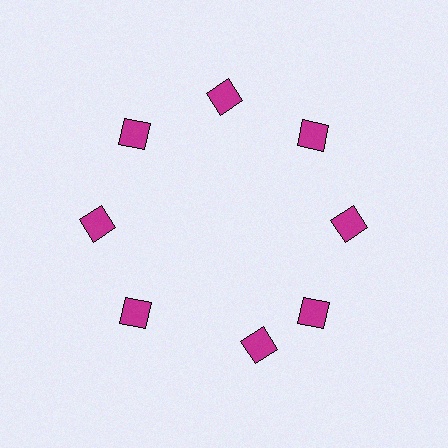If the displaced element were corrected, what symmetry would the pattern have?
It would have 8-fold rotational symmetry — the pattern would map onto itself every 45 degrees.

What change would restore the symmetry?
The symmetry would be restored by rotating it back into even spacing with its neighbors so that all 8 squares sit at equal angles and equal distance from the center.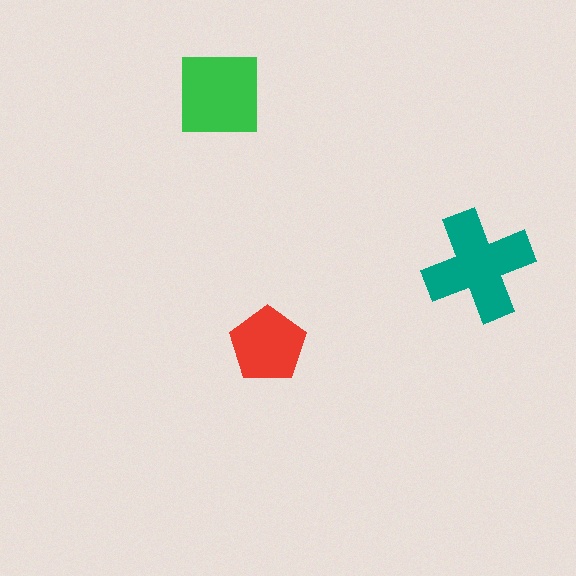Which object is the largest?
The teal cross.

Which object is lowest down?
The red pentagon is bottommost.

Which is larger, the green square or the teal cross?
The teal cross.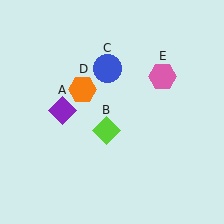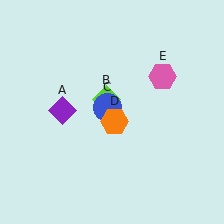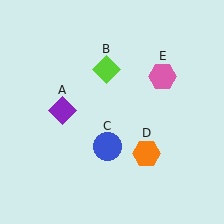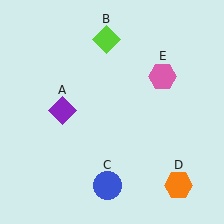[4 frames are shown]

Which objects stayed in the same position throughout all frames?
Purple diamond (object A) and pink hexagon (object E) remained stationary.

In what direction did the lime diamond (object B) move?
The lime diamond (object B) moved up.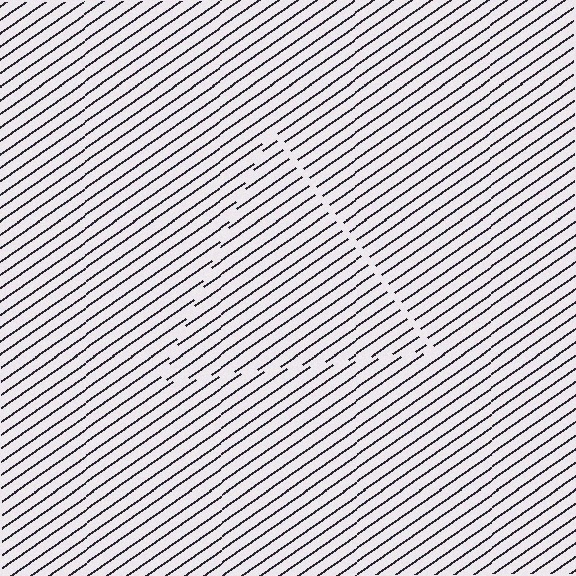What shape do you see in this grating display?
An illusory triangle. The interior of the shape contains the same grating, shifted by half a period — the contour is defined by the phase discontinuity where line-ends from the inner and outer gratings abut.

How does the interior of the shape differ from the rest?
The interior of the shape contains the same grating, shifted by half a period — the contour is defined by the phase discontinuity where line-ends from the inner and outer gratings abut.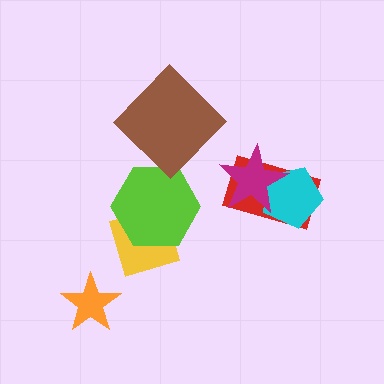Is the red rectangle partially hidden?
Yes, it is partially covered by another shape.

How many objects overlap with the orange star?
0 objects overlap with the orange star.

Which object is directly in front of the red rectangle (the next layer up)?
The cyan pentagon is directly in front of the red rectangle.